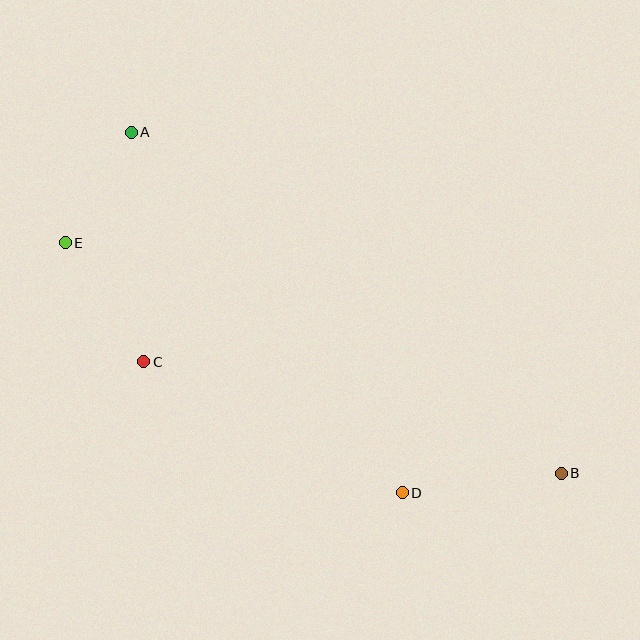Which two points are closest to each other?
Points A and E are closest to each other.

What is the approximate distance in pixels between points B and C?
The distance between B and C is approximately 432 pixels.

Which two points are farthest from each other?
Points A and B are farthest from each other.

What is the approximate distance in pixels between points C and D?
The distance between C and D is approximately 290 pixels.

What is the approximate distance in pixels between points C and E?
The distance between C and E is approximately 142 pixels.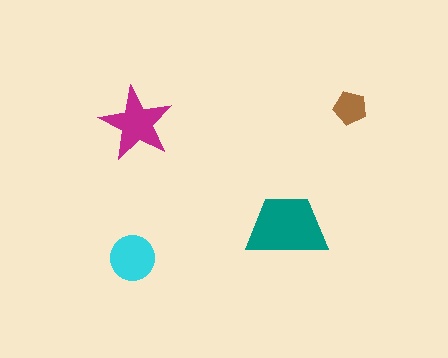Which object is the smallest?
The brown pentagon.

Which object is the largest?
The teal trapezoid.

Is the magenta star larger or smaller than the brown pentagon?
Larger.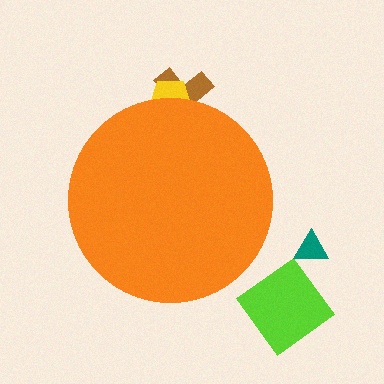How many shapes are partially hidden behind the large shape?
2 shapes are partially hidden.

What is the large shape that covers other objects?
An orange circle.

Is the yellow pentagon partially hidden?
Yes, the yellow pentagon is partially hidden behind the orange circle.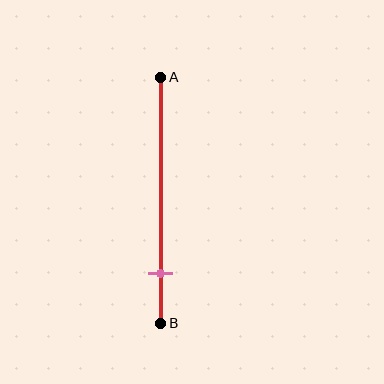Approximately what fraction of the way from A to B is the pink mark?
The pink mark is approximately 80% of the way from A to B.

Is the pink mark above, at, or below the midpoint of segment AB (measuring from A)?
The pink mark is below the midpoint of segment AB.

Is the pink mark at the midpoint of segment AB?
No, the mark is at about 80% from A, not at the 50% midpoint.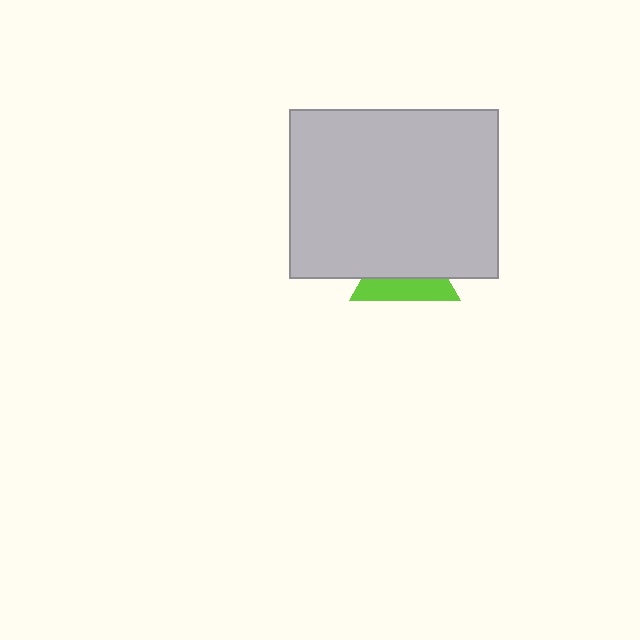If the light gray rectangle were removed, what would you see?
You would see the complete lime triangle.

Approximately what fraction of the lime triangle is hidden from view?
Roughly 60% of the lime triangle is hidden behind the light gray rectangle.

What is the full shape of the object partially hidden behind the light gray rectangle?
The partially hidden object is a lime triangle.